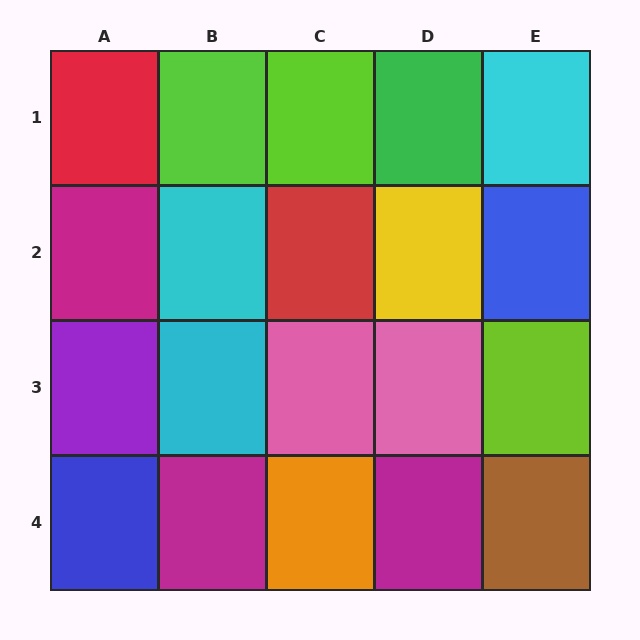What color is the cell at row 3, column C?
Pink.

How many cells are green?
1 cell is green.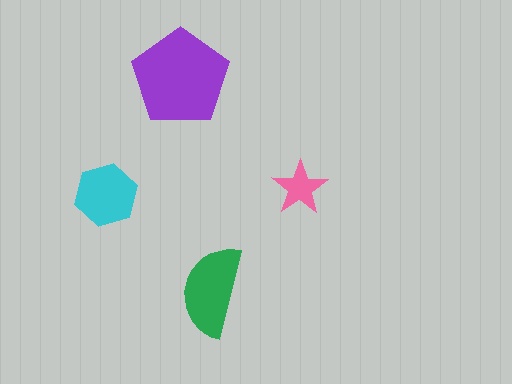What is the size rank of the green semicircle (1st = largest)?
2nd.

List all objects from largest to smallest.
The purple pentagon, the green semicircle, the cyan hexagon, the pink star.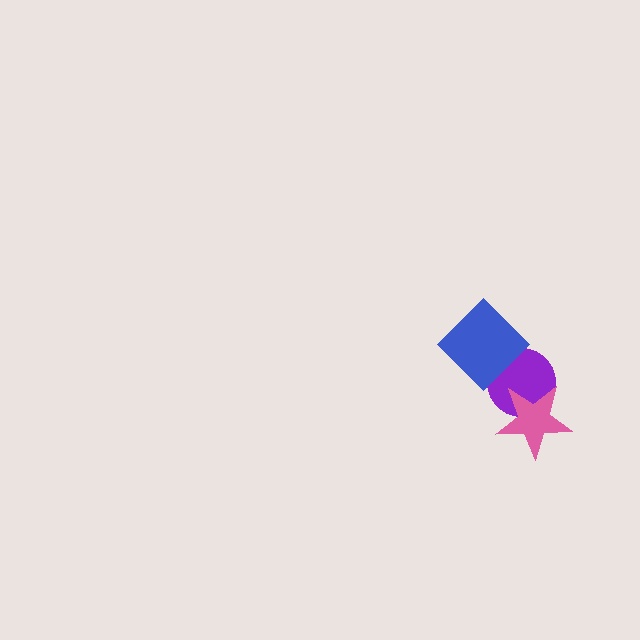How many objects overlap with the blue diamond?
1 object overlaps with the blue diamond.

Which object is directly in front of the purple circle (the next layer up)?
The blue diamond is directly in front of the purple circle.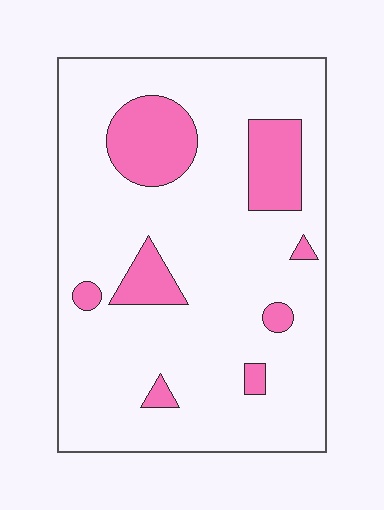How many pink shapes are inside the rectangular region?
8.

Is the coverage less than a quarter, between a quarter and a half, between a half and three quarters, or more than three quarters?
Less than a quarter.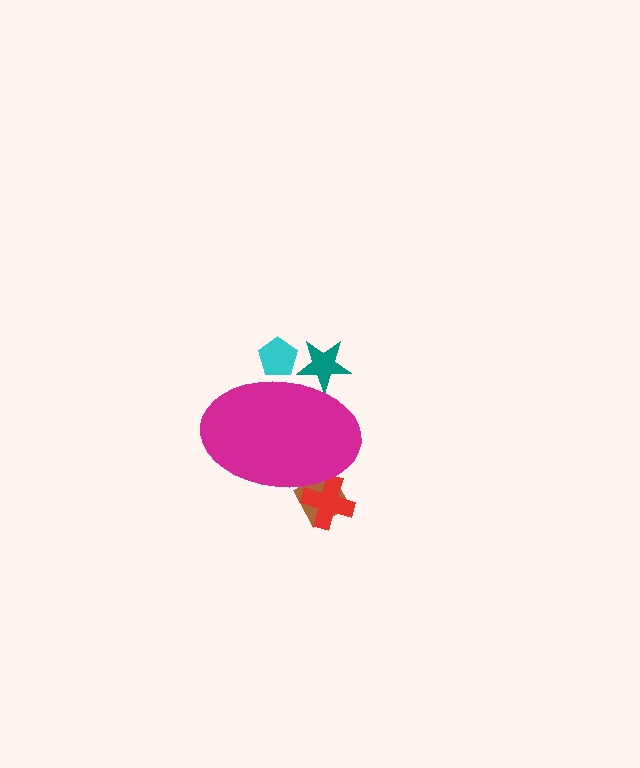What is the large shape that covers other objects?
A magenta ellipse.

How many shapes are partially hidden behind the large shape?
4 shapes are partially hidden.